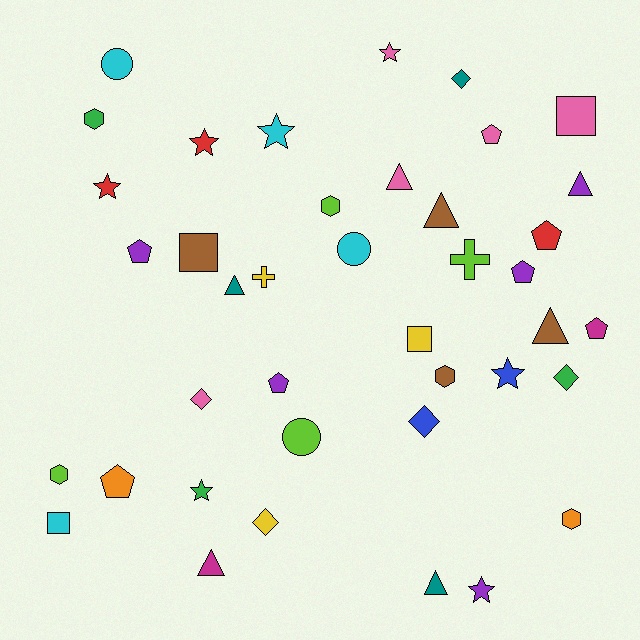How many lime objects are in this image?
There are 4 lime objects.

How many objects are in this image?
There are 40 objects.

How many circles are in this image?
There are 3 circles.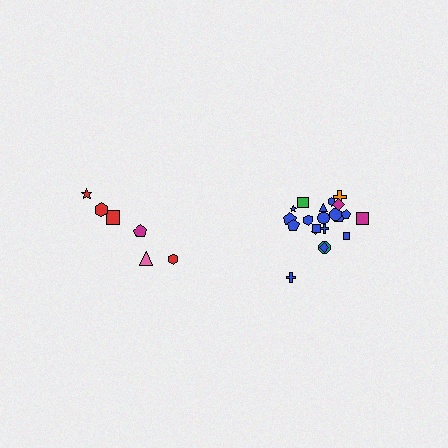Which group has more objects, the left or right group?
The right group.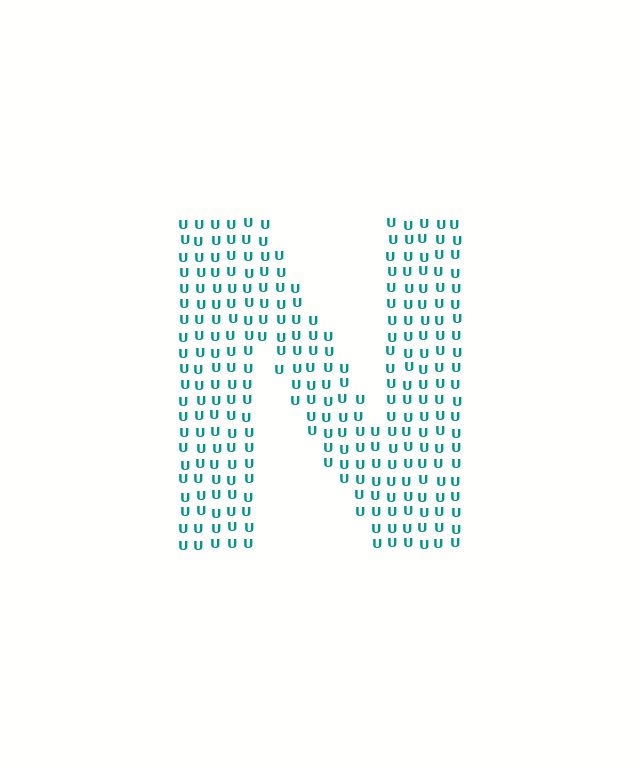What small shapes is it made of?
It is made of small letter U's.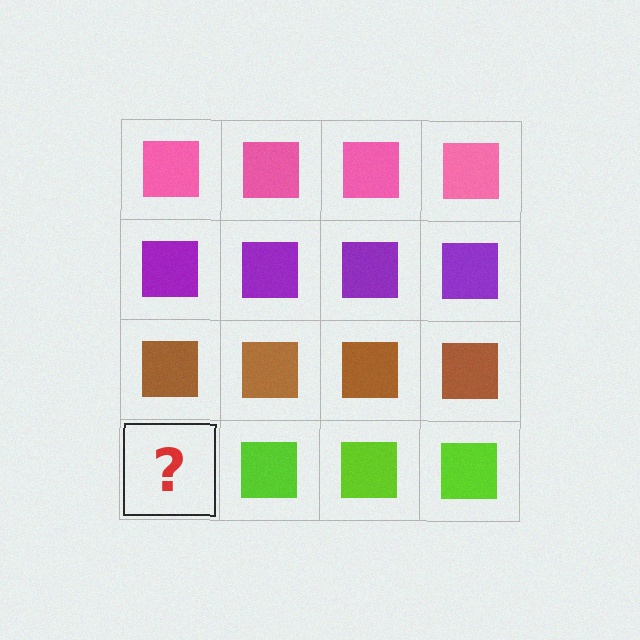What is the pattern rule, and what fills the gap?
The rule is that each row has a consistent color. The gap should be filled with a lime square.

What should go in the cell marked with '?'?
The missing cell should contain a lime square.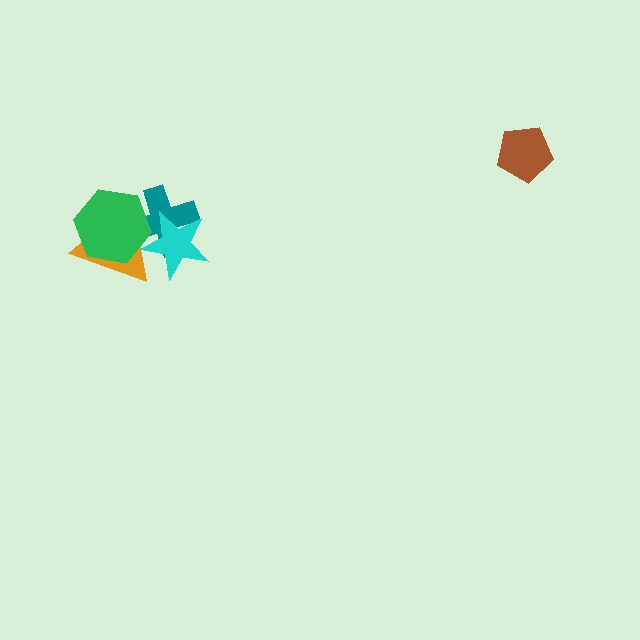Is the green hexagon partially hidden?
No, no other shape covers it.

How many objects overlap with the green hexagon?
3 objects overlap with the green hexagon.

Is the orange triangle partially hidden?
Yes, it is partially covered by another shape.